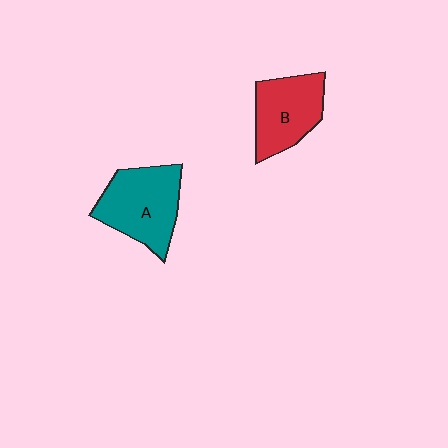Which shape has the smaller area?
Shape B (red).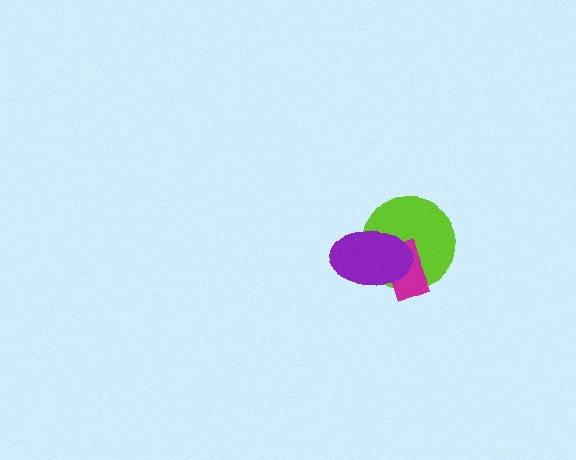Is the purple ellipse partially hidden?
No, no other shape covers it.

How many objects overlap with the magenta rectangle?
2 objects overlap with the magenta rectangle.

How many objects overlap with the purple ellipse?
2 objects overlap with the purple ellipse.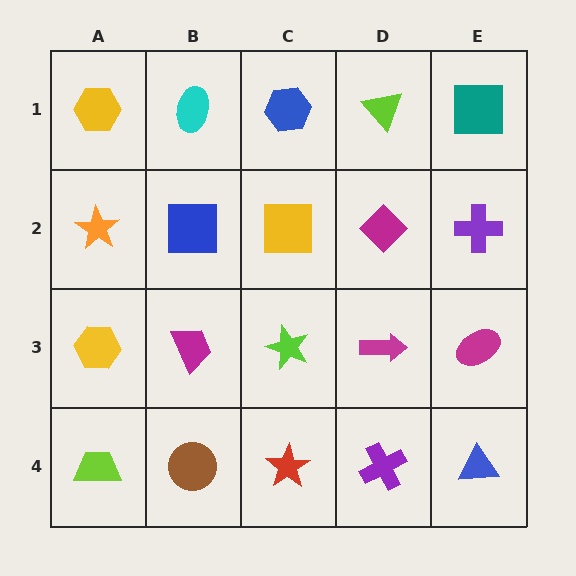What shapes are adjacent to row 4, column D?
A magenta arrow (row 3, column D), a red star (row 4, column C), a blue triangle (row 4, column E).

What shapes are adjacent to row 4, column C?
A lime star (row 3, column C), a brown circle (row 4, column B), a purple cross (row 4, column D).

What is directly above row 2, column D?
A lime triangle.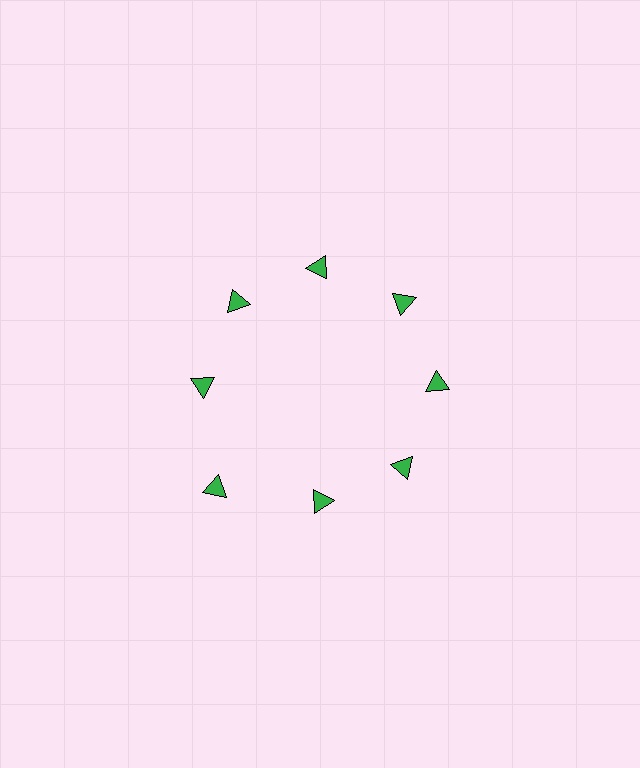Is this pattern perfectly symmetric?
No. The 8 green triangles are arranged in a ring, but one element near the 8 o'clock position is pushed outward from the center, breaking the 8-fold rotational symmetry.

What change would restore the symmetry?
The symmetry would be restored by moving it inward, back onto the ring so that all 8 triangles sit at equal angles and equal distance from the center.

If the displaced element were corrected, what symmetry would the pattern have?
It would have 8-fold rotational symmetry — the pattern would map onto itself every 45 degrees.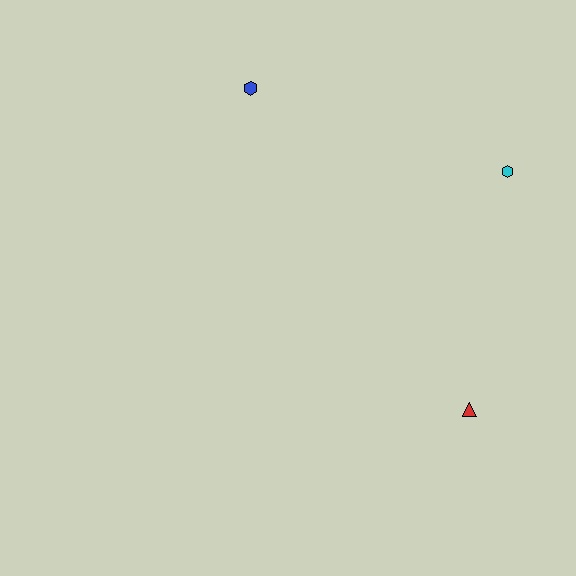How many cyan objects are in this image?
There is 1 cyan object.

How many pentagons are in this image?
There are no pentagons.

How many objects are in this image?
There are 3 objects.